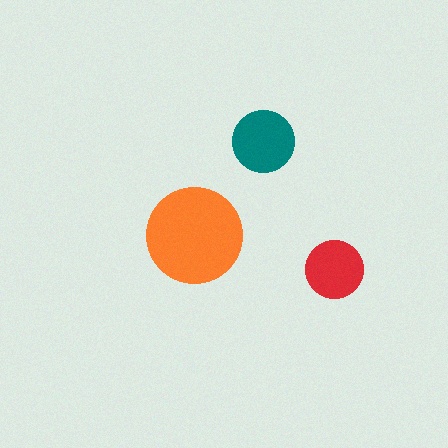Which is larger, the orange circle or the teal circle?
The orange one.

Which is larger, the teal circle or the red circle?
The teal one.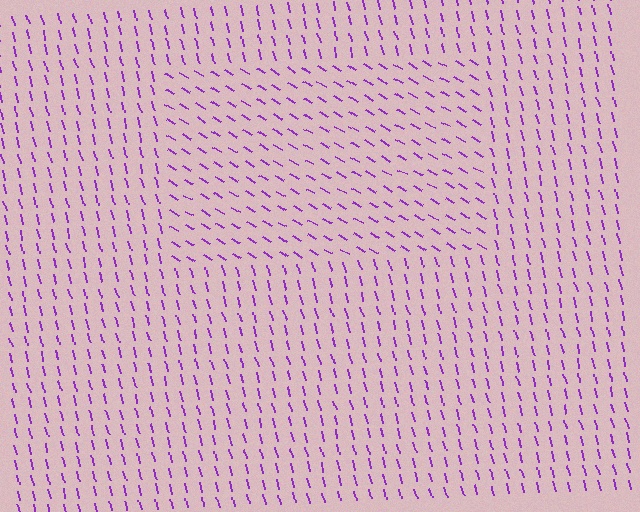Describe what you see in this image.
The image is filled with small purple line segments. A rectangle region in the image has lines oriented differently from the surrounding lines, creating a visible texture boundary.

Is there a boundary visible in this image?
Yes, there is a texture boundary formed by a change in line orientation.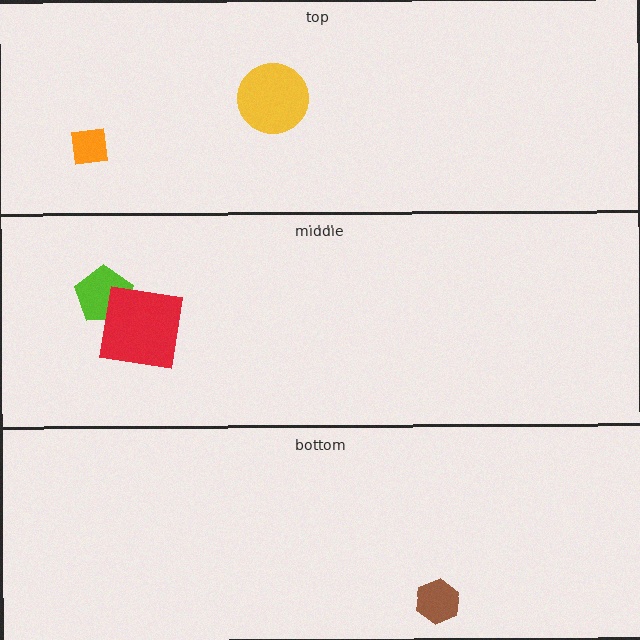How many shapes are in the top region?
2.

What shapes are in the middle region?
The lime pentagon, the red square.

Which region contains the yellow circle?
The top region.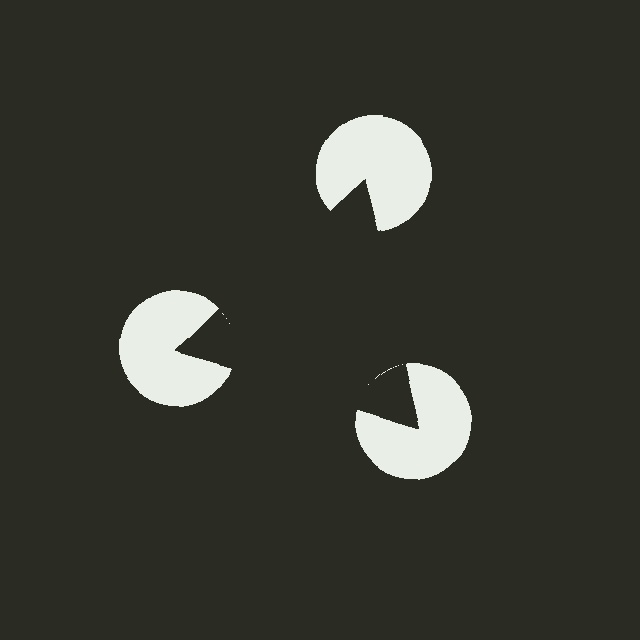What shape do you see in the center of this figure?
An illusory triangle — its edges are inferred from the aligned wedge cuts in the pac-man discs, not physically drawn.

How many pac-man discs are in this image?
There are 3 — one at each vertex of the illusory triangle.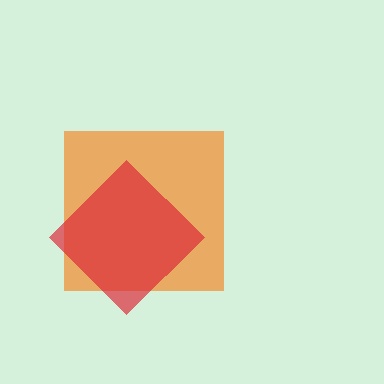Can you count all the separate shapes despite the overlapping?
Yes, there are 2 separate shapes.